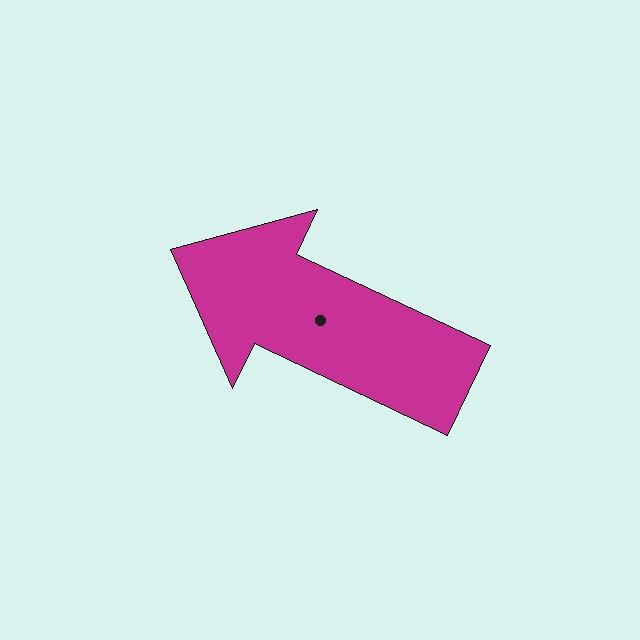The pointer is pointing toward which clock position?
Roughly 10 o'clock.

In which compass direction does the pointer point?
Northwest.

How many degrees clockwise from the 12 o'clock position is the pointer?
Approximately 295 degrees.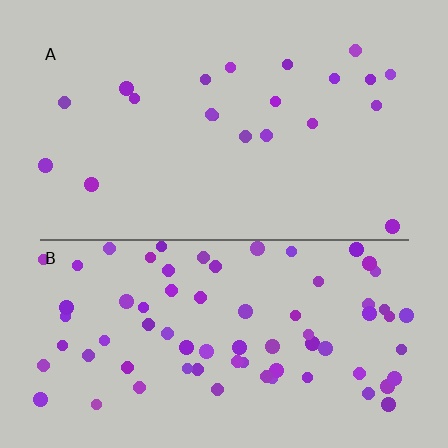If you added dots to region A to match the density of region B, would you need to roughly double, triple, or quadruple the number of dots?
Approximately quadruple.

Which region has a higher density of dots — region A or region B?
B (the bottom).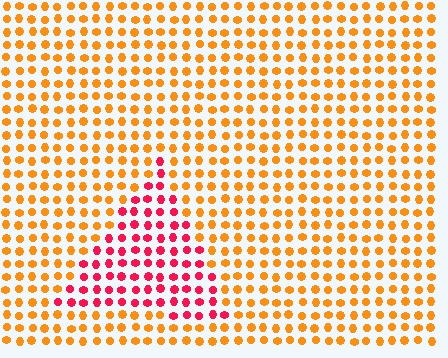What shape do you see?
I see a triangle.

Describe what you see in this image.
The image is filled with small orange elements in a uniform arrangement. A triangle-shaped region is visible where the elements are tinted to a slightly different hue, forming a subtle color boundary.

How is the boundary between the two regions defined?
The boundary is defined purely by a slight shift in hue (about 48 degrees). Spacing, size, and orientation are identical on both sides.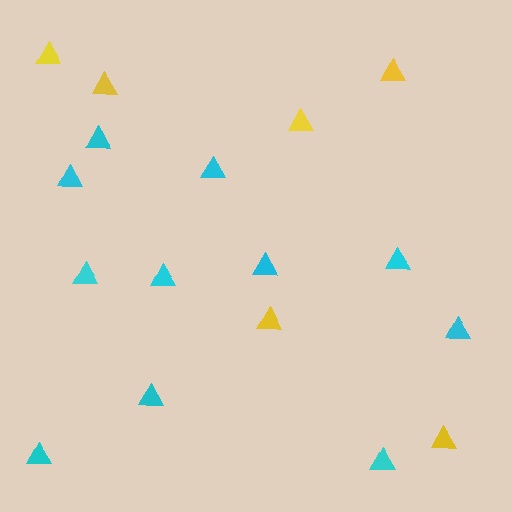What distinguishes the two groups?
There are 2 groups: one group of cyan triangles (11) and one group of yellow triangles (6).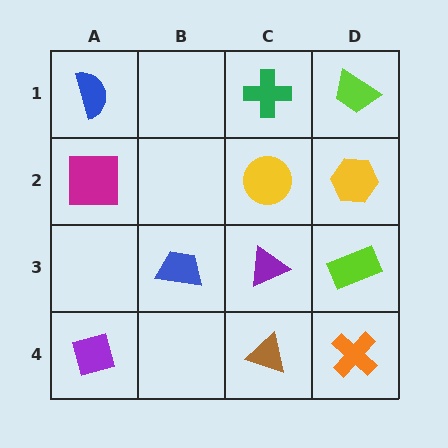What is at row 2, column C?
A yellow circle.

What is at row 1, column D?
A lime trapezoid.